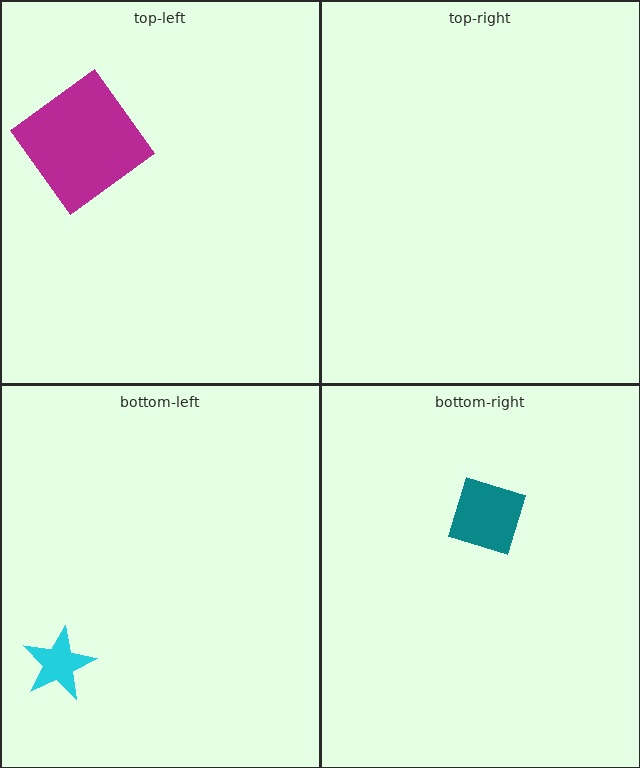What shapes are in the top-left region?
The magenta diamond.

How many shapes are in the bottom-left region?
1.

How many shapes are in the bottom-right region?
1.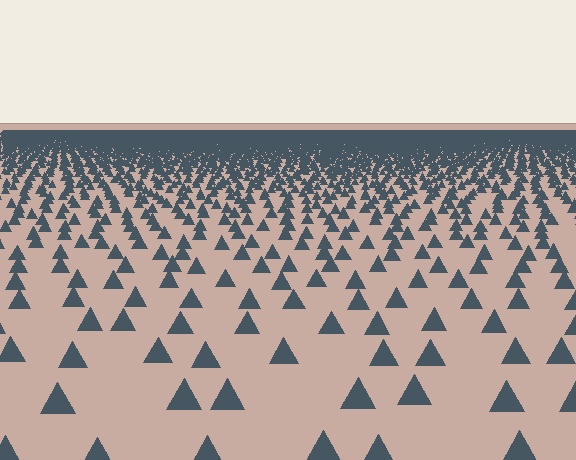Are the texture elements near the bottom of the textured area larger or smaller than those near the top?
Larger. Near the bottom, elements are closer to the viewer and appear at a bigger on-screen size.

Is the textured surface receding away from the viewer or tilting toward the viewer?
The surface is receding away from the viewer. Texture elements get smaller and denser toward the top.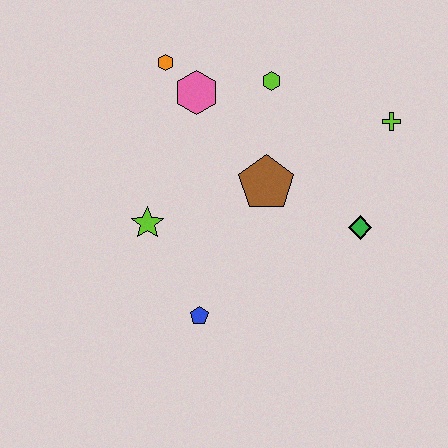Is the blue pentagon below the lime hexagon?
Yes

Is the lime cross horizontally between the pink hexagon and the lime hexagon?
No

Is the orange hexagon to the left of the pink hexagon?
Yes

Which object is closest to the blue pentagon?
The lime star is closest to the blue pentagon.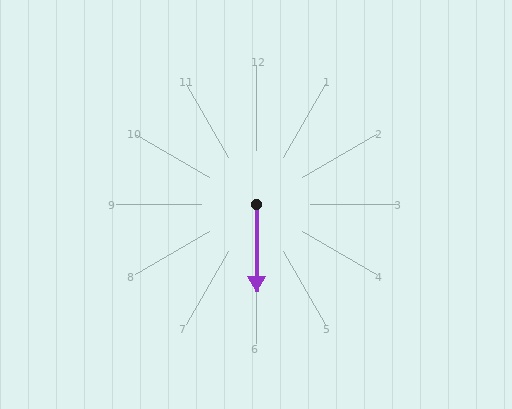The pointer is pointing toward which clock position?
Roughly 6 o'clock.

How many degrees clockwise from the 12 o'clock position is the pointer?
Approximately 180 degrees.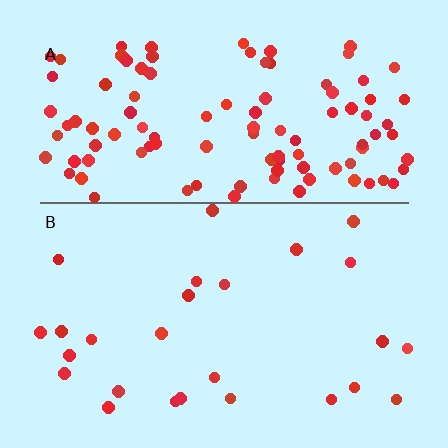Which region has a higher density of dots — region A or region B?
A (the top).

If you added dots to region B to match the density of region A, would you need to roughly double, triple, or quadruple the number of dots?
Approximately quadruple.